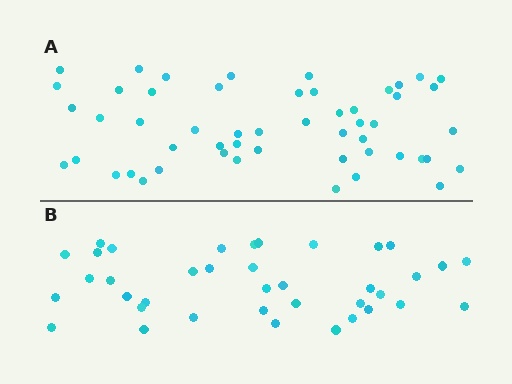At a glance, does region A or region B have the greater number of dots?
Region A (the top region) has more dots.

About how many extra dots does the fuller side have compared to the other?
Region A has approximately 15 more dots than region B.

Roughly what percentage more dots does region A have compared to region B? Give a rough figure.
About 35% more.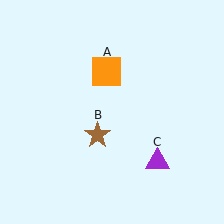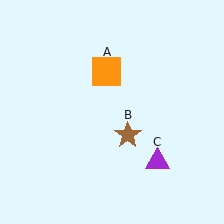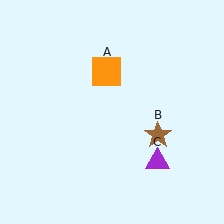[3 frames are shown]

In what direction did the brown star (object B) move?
The brown star (object B) moved right.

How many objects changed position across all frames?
1 object changed position: brown star (object B).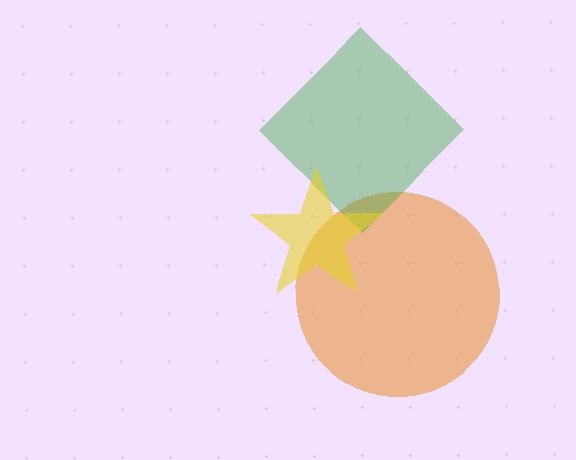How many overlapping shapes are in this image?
There are 3 overlapping shapes in the image.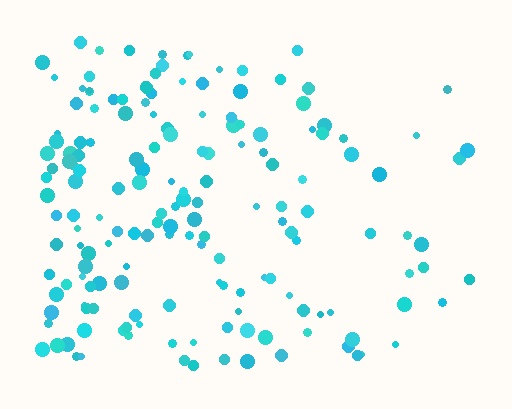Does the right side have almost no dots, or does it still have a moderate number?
Still a moderate number, just noticeably fewer than the left.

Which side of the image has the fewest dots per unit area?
The right.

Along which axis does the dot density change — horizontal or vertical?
Horizontal.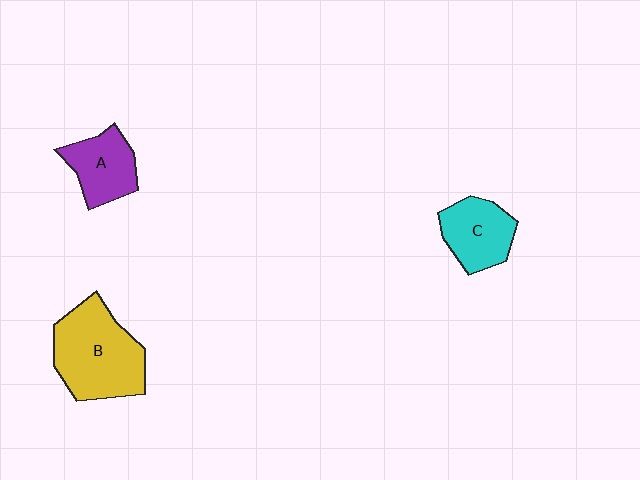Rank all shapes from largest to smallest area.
From largest to smallest: B (yellow), C (cyan), A (purple).